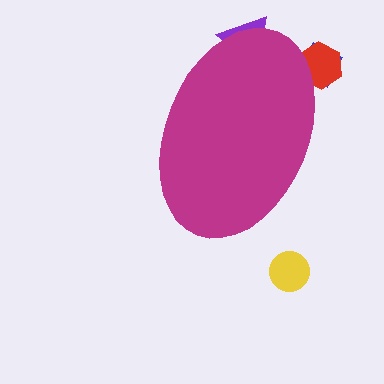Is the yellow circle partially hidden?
No, the yellow circle is fully visible.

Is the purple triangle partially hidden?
Yes, the purple triangle is partially hidden behind the magenta ellipse.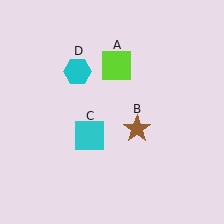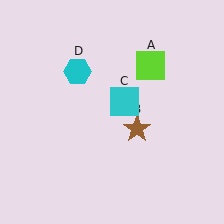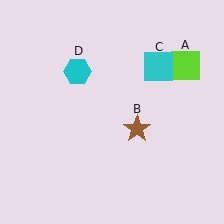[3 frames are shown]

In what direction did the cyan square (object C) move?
The cyan square (object C) moved up and to the right.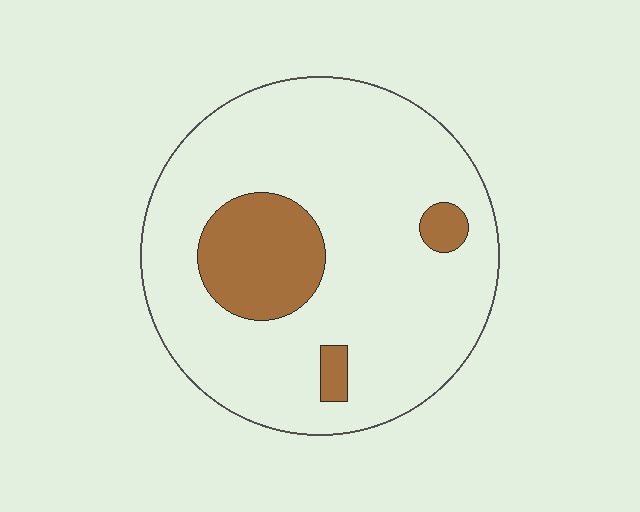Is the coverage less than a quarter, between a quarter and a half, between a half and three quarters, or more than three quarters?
Less than a quarter.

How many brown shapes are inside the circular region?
3.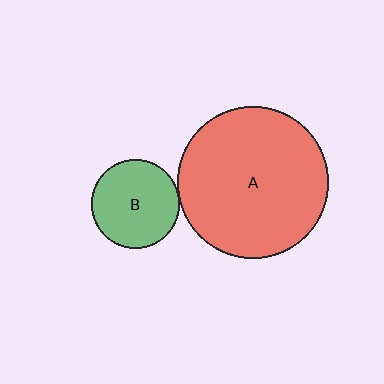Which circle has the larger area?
Circle A (red).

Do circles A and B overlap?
Yes.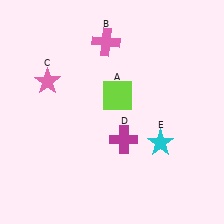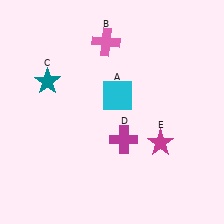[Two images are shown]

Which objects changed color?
A changed from lime to cyan. C changed from pink to teal. E changed from cyan to magenta.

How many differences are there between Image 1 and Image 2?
There are 3 differences between the two images.